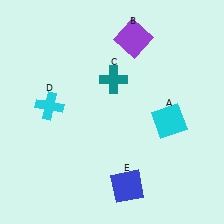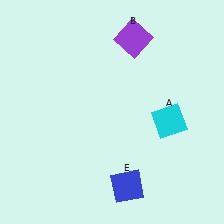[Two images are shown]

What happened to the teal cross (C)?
The teal cross (C) was removed in Image 2. It was in the top-right area of Image 1.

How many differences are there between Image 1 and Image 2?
There are 2 differences between the two images.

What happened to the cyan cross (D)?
The cyan cross (D) was removed in Image 2. It was in the top-left area of Image 1.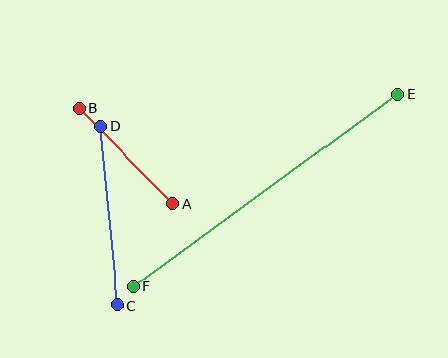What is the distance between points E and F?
The distance is approximately 327 pixels.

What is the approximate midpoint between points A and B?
The midpoint is at approximately (126, 156) pixels.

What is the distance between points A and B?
The distance is approximately 133 pixels.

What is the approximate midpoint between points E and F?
The midpoint is at approximately (266, 190) pixels.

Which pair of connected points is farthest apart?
Points E and F are farthest apart.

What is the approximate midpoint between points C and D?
The midpoint is at approximately (109, 216) pixels.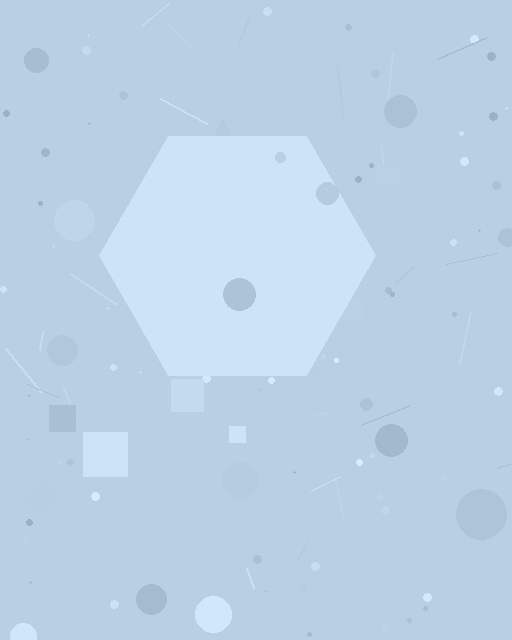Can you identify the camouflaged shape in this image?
The camouflaged shape is a hexagon.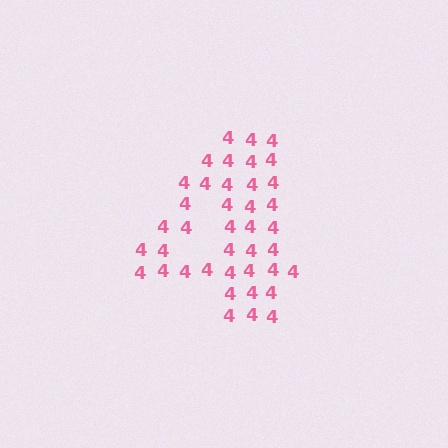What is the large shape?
The large shape is the digit 4.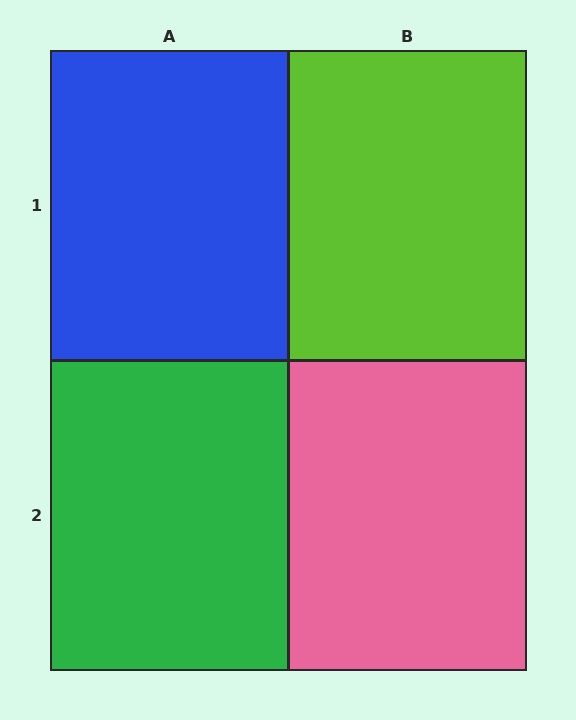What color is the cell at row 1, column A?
Blue.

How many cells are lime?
1 cell is lime.